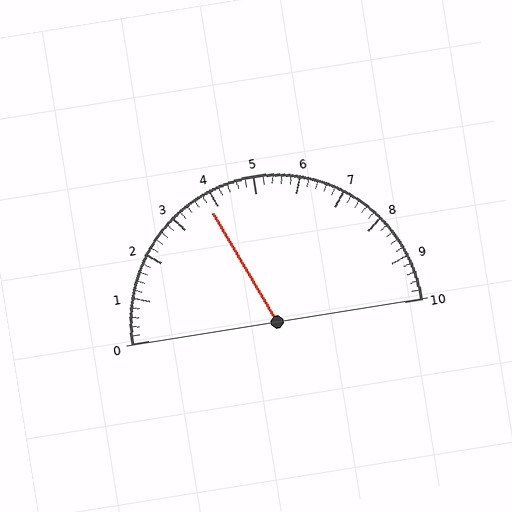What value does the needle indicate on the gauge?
The needle indicates approximately 3.8.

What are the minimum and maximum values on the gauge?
The gauge ranges from 0 to 10.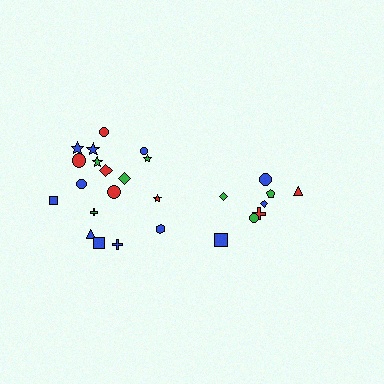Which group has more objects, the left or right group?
The left group.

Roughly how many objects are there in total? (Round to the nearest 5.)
Roughly 25 objects in total.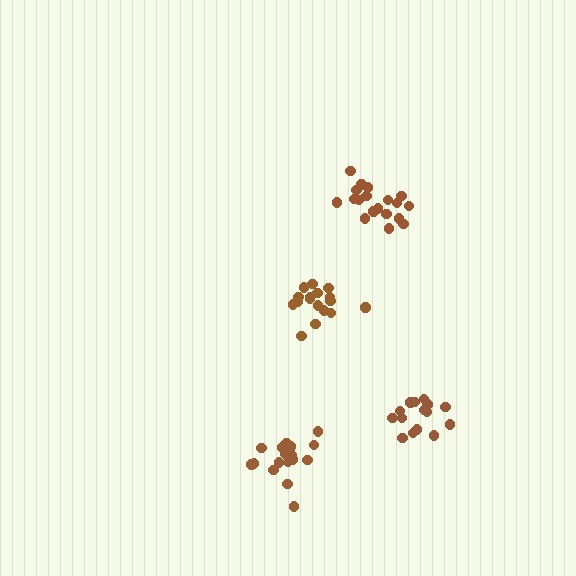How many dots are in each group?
Group 1: 18 dots, Group 2: 19 dots, Group 3: 16 dots, Group 4: 19 dots (72 total).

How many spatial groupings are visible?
There are 4 spatial groupings.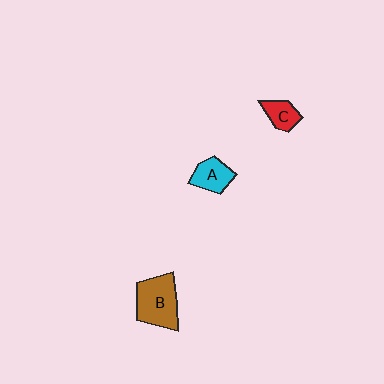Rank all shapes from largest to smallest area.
From largest to smallest: B (brown), A (cyan), C (red).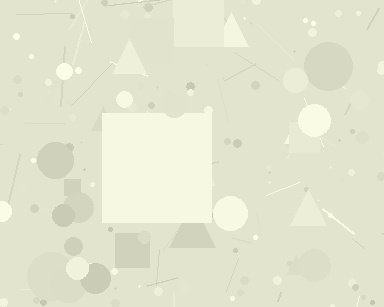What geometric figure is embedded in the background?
A square is embedded in the background.